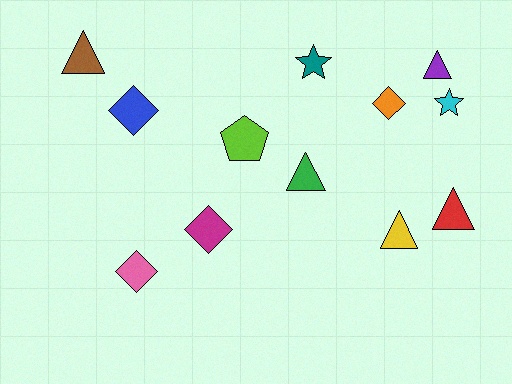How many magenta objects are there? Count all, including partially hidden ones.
There is 1 magenta object.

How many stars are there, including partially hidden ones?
There are 2 stars.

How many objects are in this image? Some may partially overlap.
There are 12 objects.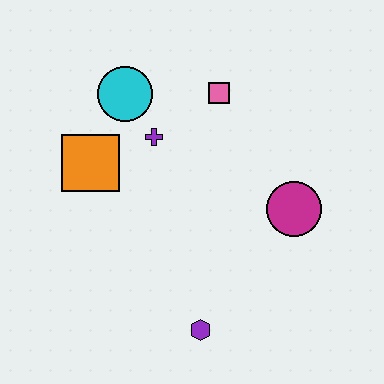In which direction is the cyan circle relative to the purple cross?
The cyan circle is above the purple cross.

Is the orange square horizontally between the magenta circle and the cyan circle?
No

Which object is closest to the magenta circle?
The pink square is closest to the magenta circle.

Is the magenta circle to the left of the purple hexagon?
No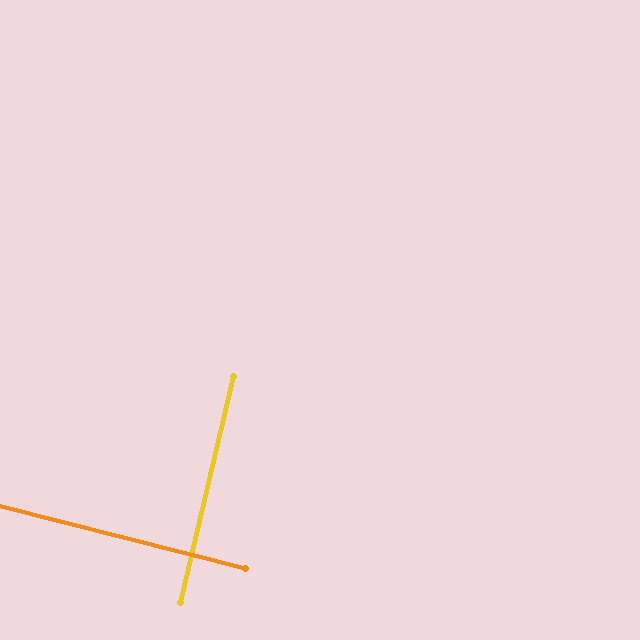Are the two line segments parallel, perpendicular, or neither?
Perpendicular — they meet at approximately 89°.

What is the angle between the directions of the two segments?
Approximately 89 degrees.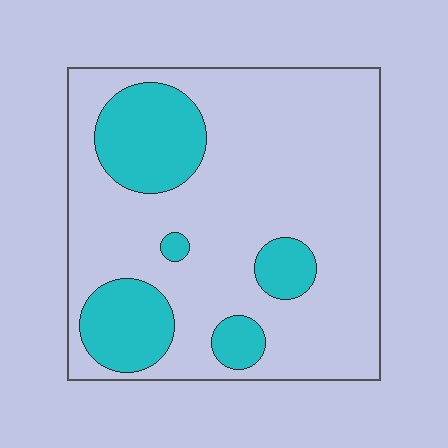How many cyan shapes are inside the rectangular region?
5.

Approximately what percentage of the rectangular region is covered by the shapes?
Approximately 25%.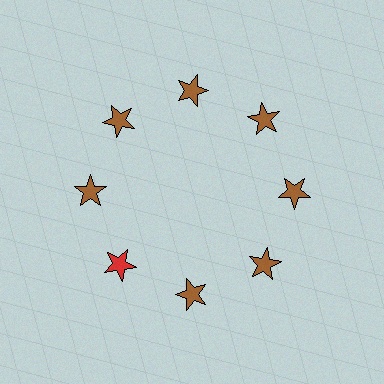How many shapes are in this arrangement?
There are 8 shapes arranged in a ring pattern.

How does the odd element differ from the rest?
It has a different color: red instead of brown.